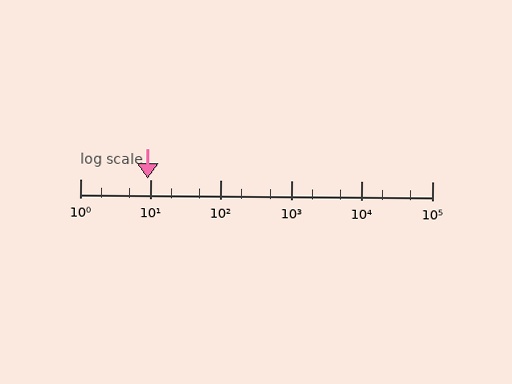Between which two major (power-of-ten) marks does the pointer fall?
The pointer is between 1 and 10.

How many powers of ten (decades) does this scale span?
The scale spans 5 decades, from 1 to 100000.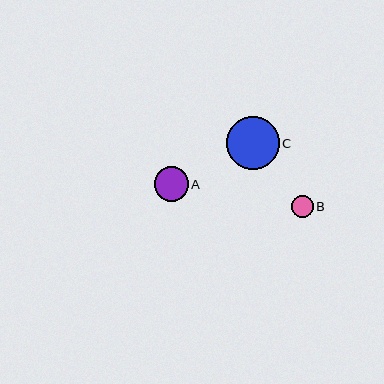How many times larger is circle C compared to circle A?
Circle C is approximately 1.5 times the size of circle A.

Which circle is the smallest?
Circle B is the smallest with a size of approximately 22 pixels.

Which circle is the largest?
Circle C is the largest with a size of approximately 53 pixels.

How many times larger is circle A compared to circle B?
Circle A is approximately 1.6 times the size of circle B.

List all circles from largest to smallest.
From largest to smallest: C, A, B.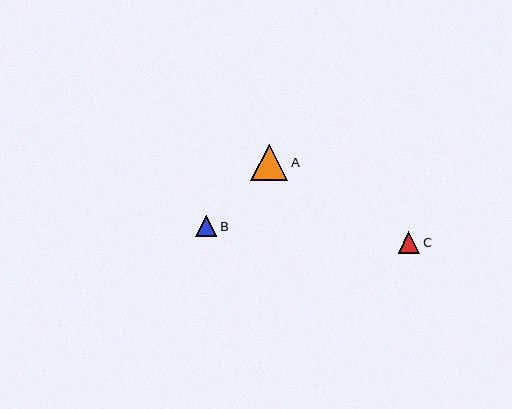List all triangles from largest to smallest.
From largest to smallest: A, C, B.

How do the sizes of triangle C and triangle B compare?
Triangle C and triangle B are approximately the same size.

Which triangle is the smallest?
Triangle B is the smallest with a size of approximately 21 pixels.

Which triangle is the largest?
Triangle A is the largest with a size of approximately 37 pixels.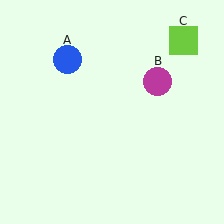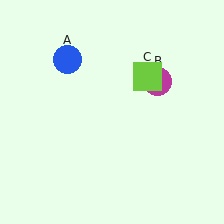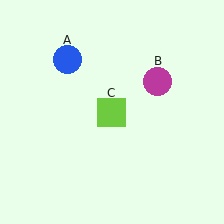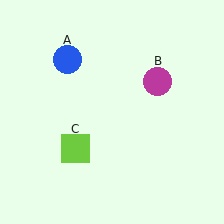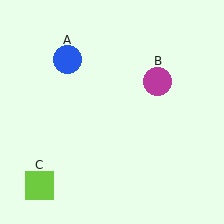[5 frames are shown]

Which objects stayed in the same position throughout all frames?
Blue circle (object A) and magenta circle (object B) remained stationary.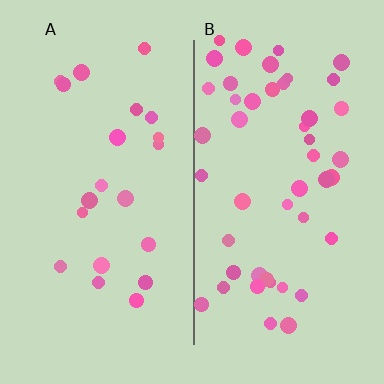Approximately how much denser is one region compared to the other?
Approximately 2.3× — region B over region A.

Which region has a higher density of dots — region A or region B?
B (the right).